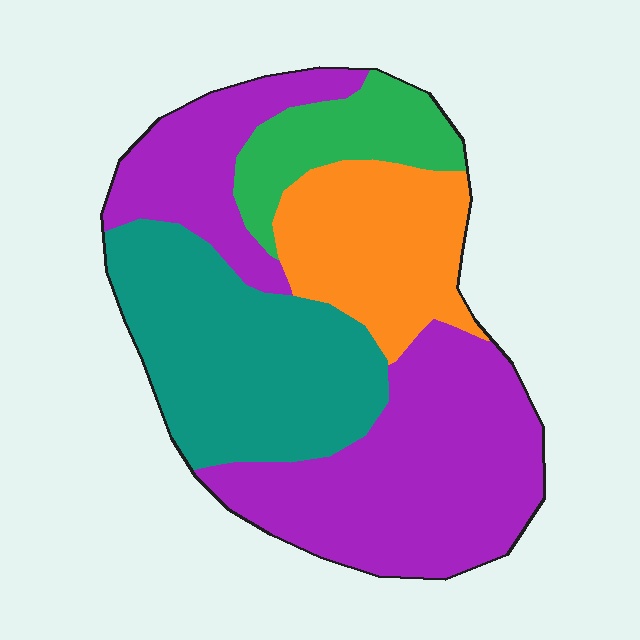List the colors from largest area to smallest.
From largest to smallest: purple, teal, orange, green.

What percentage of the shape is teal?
Teal takes up about one quarter (1/4) of the shape.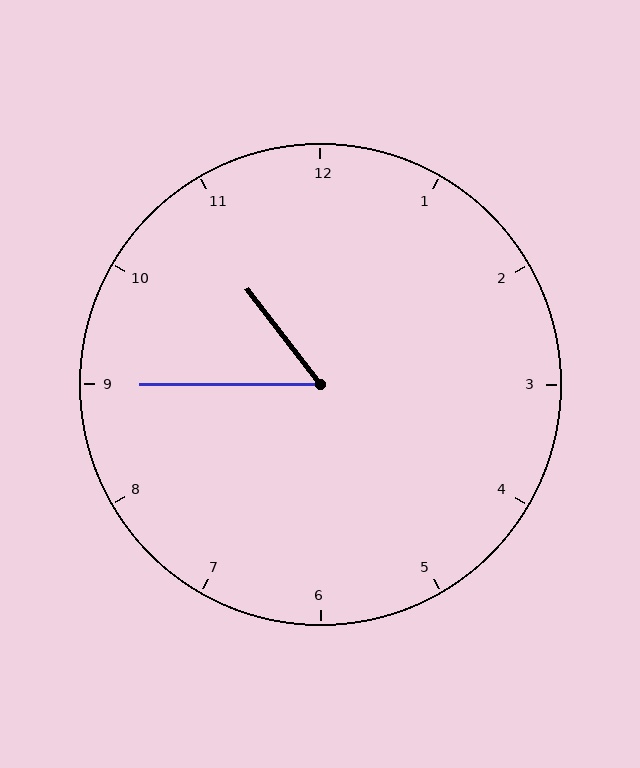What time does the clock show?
10:45.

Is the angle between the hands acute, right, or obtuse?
It is acute.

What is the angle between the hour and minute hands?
Approximately 52 degrees.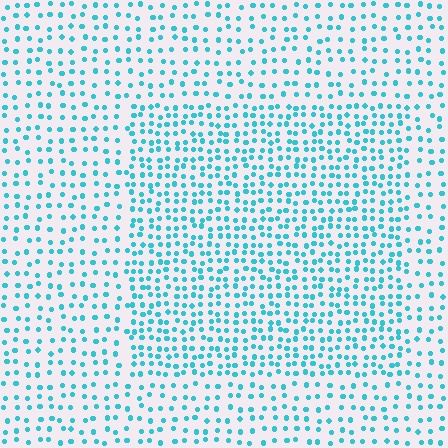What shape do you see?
I see a rectangle.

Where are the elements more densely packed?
The elements are more densely packed inside the rectangle boundary.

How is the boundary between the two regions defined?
The boundary is defined by a change in element density (approximately 1.7x ratio). All elements are the same color, size, and shape.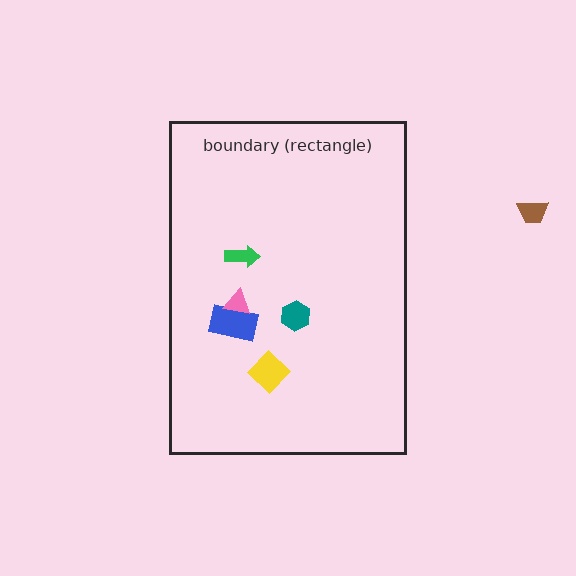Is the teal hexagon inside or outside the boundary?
Inside.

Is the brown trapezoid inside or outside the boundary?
Outside.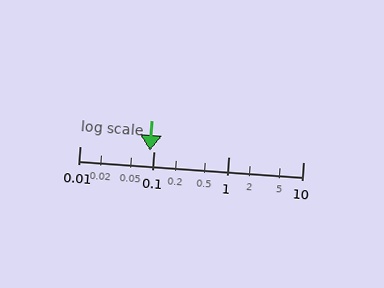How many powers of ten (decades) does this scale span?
The scale spans 3 decades, from 0.01 to 10.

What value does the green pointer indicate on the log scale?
The pointer indicates approximately 0.088.